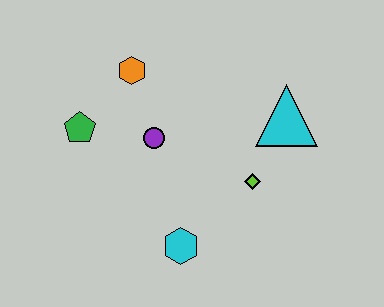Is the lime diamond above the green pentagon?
No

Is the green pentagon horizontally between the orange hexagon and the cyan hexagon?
No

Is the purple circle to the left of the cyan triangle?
Yes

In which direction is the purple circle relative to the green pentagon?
The purple circle is to the right of the green pentagon.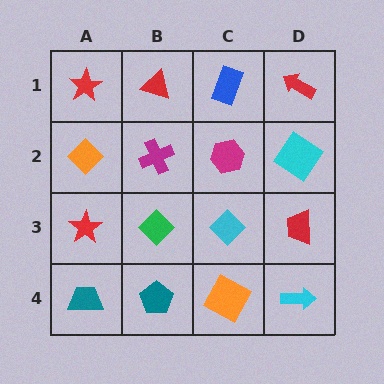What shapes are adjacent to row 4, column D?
A red trapezoid (row 3, column D), an orange square (row 4, column C).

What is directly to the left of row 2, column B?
An orange diamond.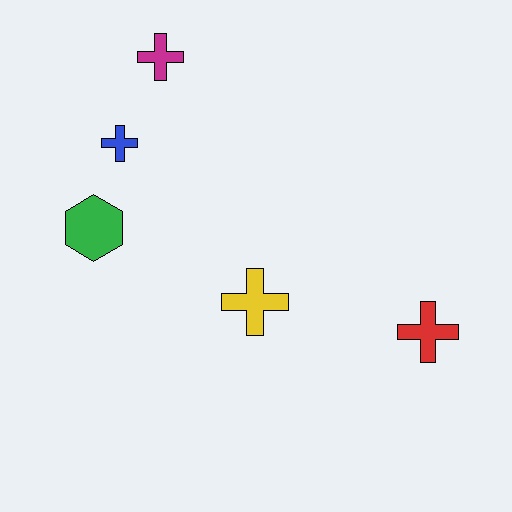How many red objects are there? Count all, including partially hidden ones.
There is 1 red object.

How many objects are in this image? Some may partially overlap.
There are 5 objects.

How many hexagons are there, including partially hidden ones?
There is 1 hexagon.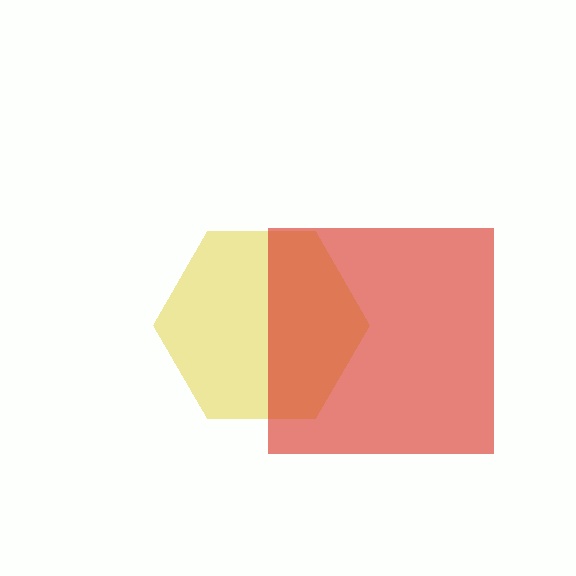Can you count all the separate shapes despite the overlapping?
Yes, there are 2 separate shapes.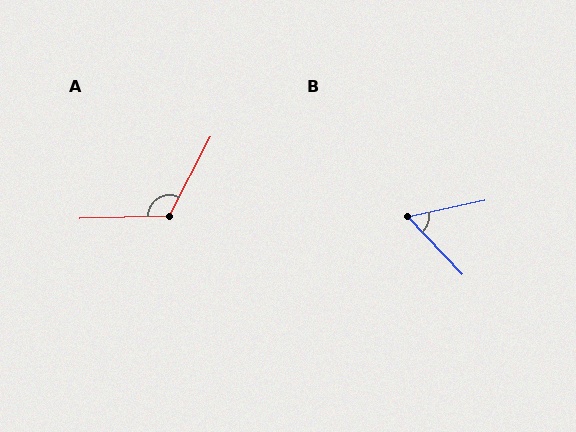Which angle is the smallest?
B, at approximately 59 degrees.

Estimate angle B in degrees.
Approximately 59 degrees.